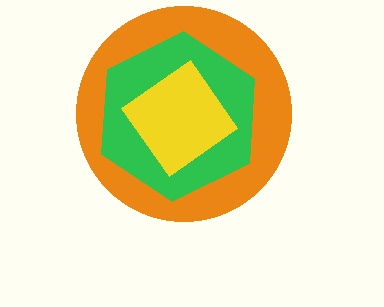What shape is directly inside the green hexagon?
The yellow diamond.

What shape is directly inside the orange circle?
The green hexagon.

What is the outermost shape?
The orange circle.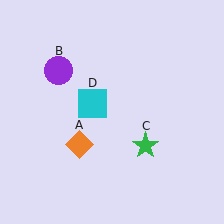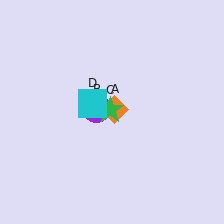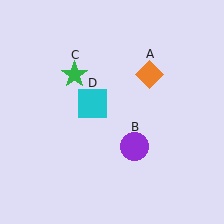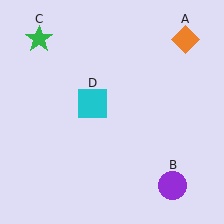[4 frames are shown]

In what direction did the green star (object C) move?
The green star (object C) moved up and to the left.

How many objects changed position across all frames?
3 objects changed position: orange diamond (object A), purple circle (object B), green star (object C).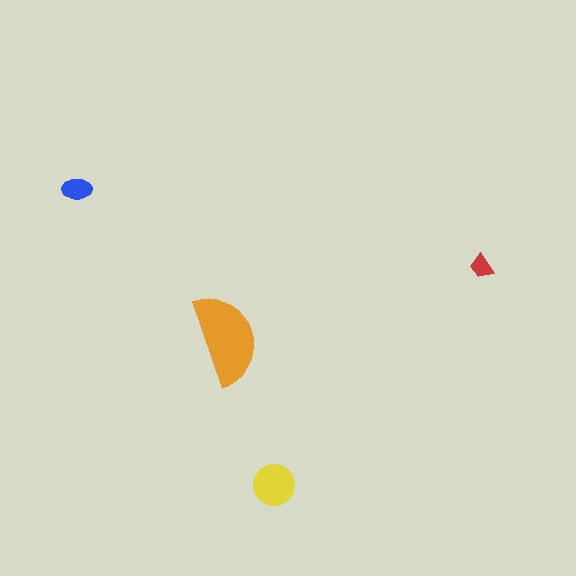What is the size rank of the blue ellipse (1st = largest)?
3rd.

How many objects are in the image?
There are 4 objects in the image.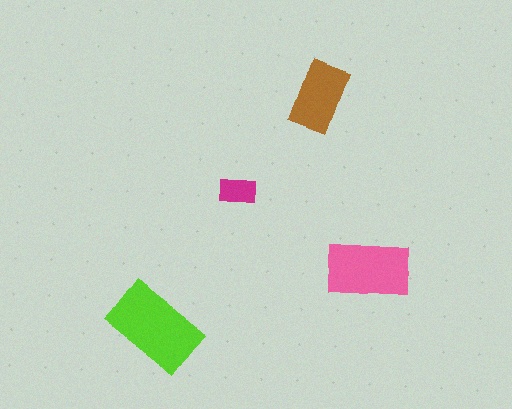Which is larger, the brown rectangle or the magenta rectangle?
The brown one.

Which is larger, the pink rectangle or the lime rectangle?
The lime one.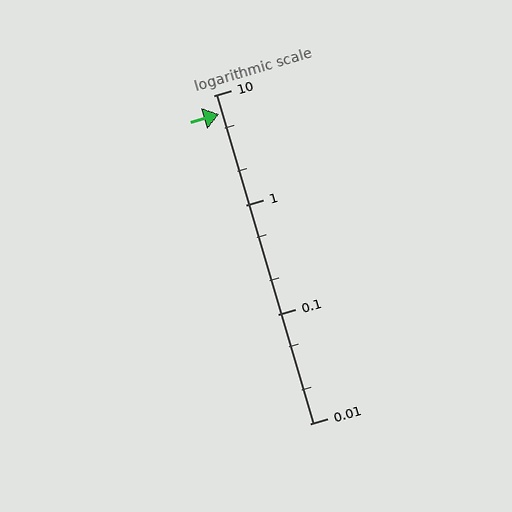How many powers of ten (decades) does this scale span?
The scale spans 3 decades, from 0.01 to 10.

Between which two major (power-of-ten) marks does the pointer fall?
The pointer is between 1 and 10.